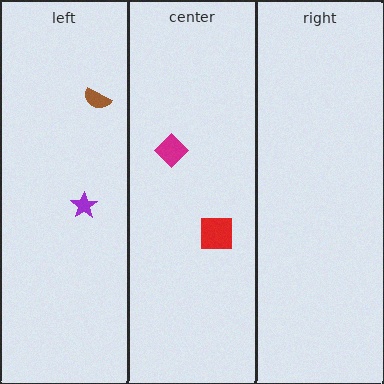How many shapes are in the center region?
2.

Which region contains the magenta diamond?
The center region.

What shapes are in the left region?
The purple star, the brown semicircle.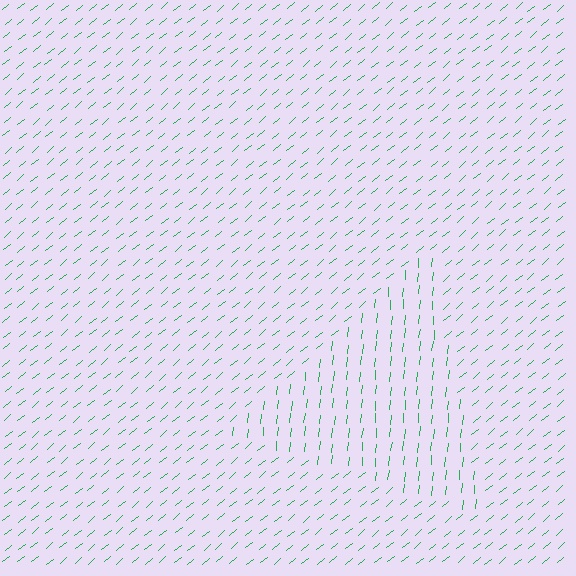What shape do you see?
I see a triangle.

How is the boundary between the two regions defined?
The boundary is defined purely by a change in line orientation (approximately 45 degrees difference). All lines are the same color and thickness.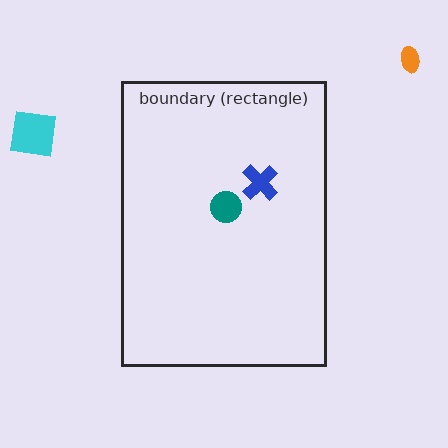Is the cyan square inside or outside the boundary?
Outside.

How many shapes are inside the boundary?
2 inside, 2 outside.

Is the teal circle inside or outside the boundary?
Inside.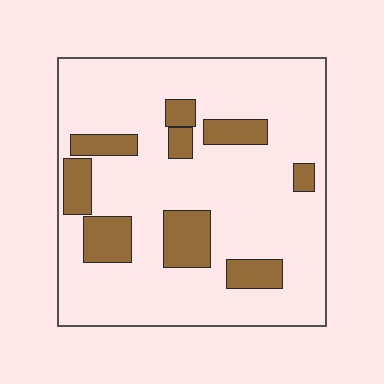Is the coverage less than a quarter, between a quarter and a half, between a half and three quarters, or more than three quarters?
Less than a quarter.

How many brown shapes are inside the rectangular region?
9.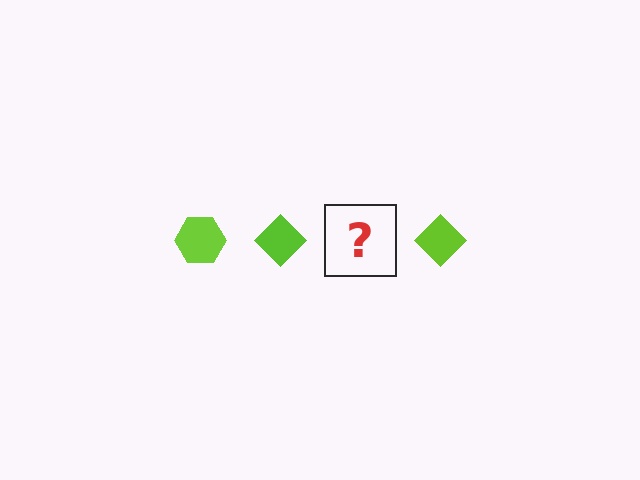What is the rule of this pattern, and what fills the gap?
The rule is that the pattern cycles through hexagon, diamond shapes in lime. The gap should be filled with a lime hexagon.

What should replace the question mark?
The question mark should be replaced with a lime hexagon.